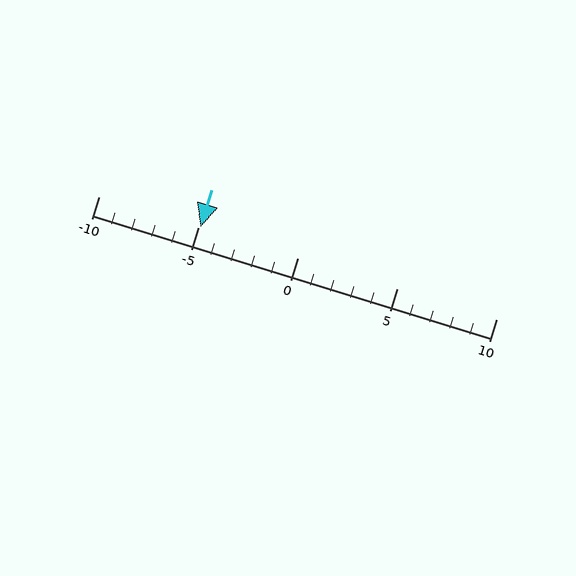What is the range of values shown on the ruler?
The ruler shows values from -10 to 10.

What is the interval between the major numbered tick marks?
The major tick marks are spaced 5 units apart.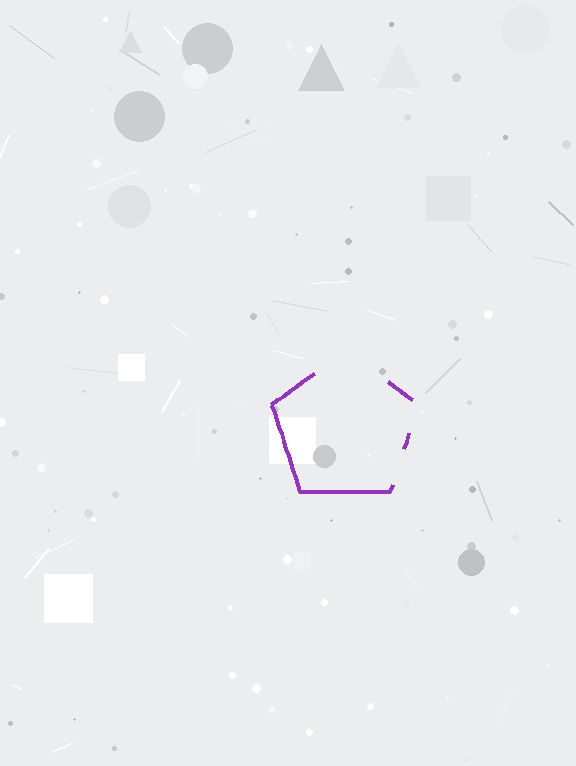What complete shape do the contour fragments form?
The contour fragments form a pentagon.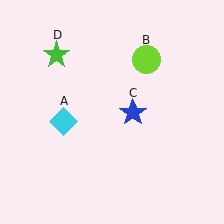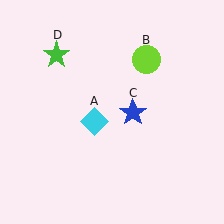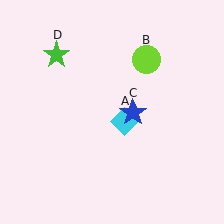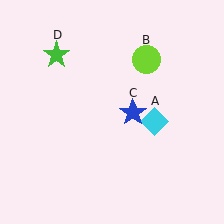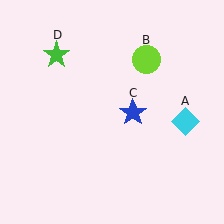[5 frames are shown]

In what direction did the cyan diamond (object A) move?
The cyan diamond (object A) moved right.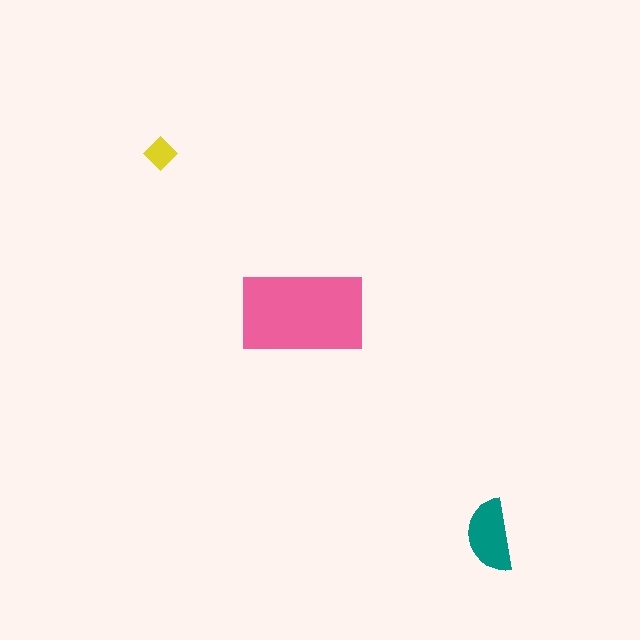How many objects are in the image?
There are 3 objects in the image.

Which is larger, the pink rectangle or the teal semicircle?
The pink rectangle.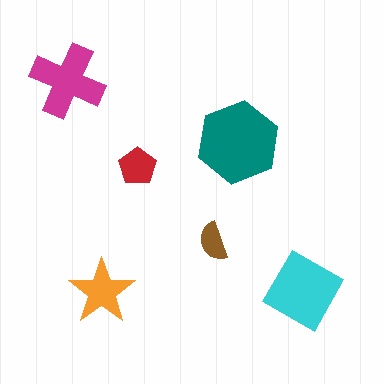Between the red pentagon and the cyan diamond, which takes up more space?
The cyan diamond.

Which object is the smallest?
The brown semicircle.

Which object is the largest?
The teal hexagon.